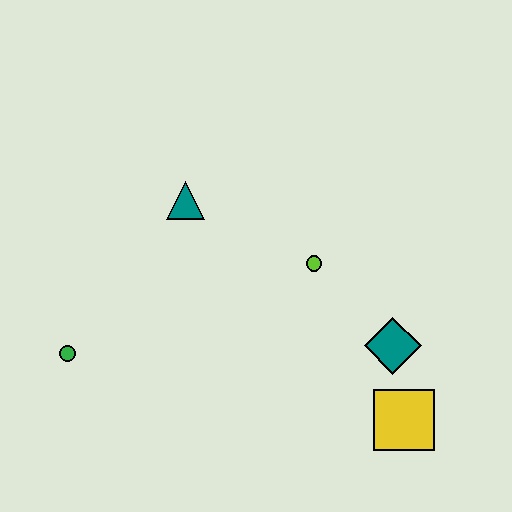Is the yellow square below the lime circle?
Yes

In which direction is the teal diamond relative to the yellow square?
The teal diamond is above the yellow square.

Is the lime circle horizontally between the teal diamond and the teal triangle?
Yes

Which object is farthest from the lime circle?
The green circle is farthest from the lime circle.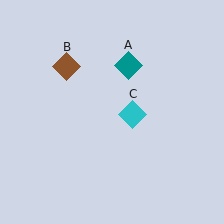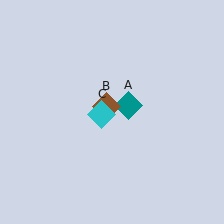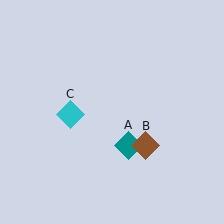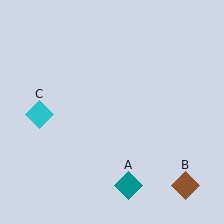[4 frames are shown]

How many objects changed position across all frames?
3 objects changed position: teal diamond (object A), brown diamond (object B), cyan diamond (object C).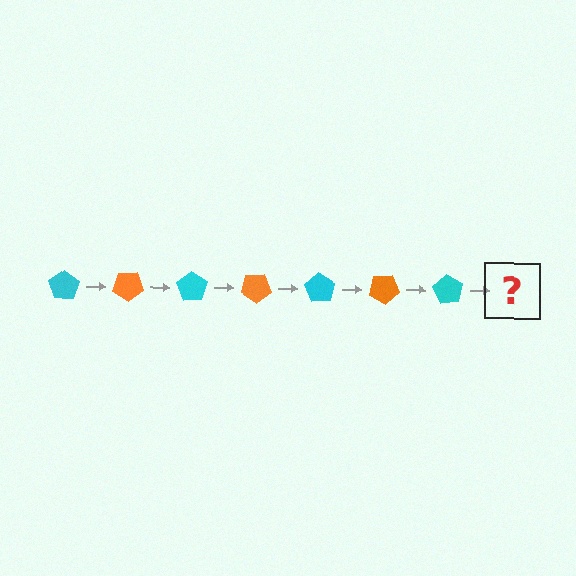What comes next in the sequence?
The next element should be an orange pentagon, rotated 245 degrees from the start.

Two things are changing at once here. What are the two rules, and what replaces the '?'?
The two rules are that it rotates 35 degrees each step and the color cycles through cyan and orange. The '?' should be an orange pentagon, rotated 245 degrees from the start.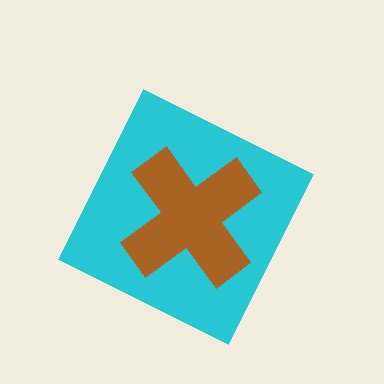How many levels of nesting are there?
2.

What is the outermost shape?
The cyan diamond.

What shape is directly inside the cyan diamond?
The brown cross.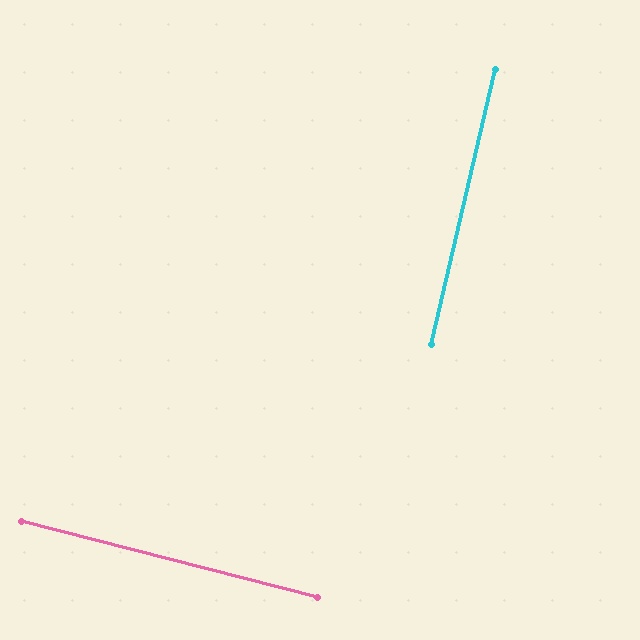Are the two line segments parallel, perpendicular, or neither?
Perpendicular — they meet at approximately 89°.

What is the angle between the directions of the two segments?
Approximately 89 degrees.